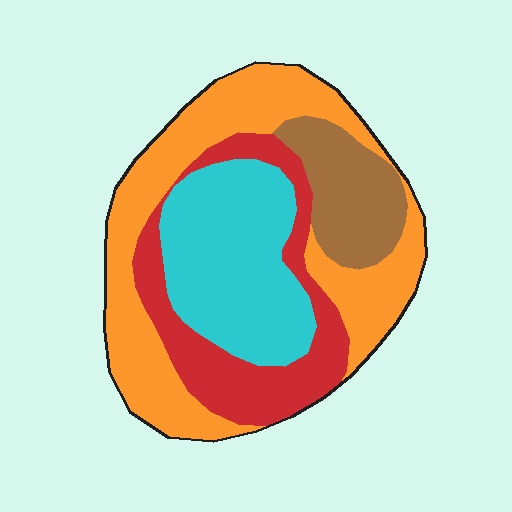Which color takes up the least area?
Brown, at roughly 15%.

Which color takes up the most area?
Orange, at roughly 40%.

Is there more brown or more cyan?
Cyan.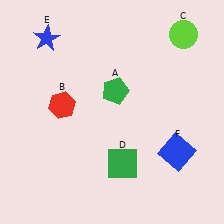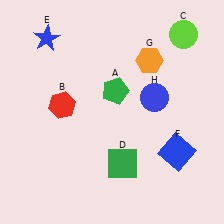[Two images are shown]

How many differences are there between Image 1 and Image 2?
There are 2 differences between the two images.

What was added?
An orange hexagon (G), a blue circle (H) were added in Image 2.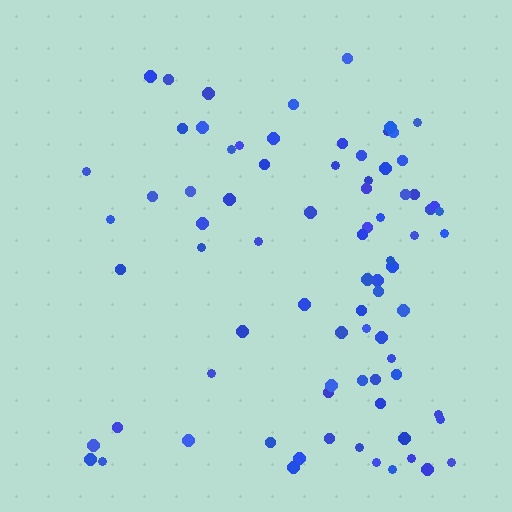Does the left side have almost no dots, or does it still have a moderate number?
Still a moderate number, just noticeably fewer than the right.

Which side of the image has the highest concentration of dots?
The right.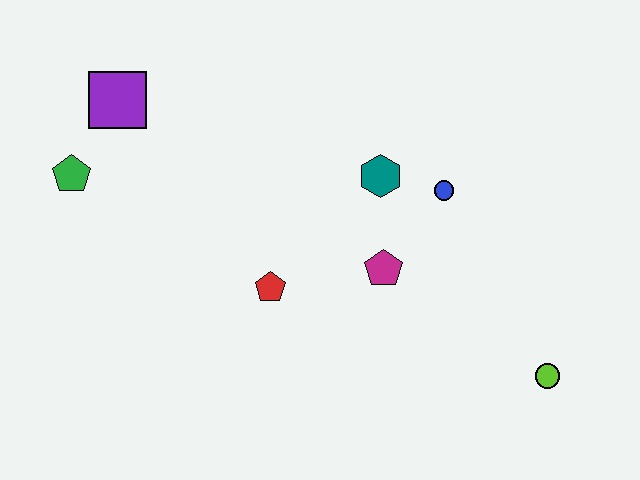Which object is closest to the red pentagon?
The magenta pentagon is closest to the red pentagon.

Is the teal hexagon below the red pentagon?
No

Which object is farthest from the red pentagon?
The lime circle is farthest from the red pentagon.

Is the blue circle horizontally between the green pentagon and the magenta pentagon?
No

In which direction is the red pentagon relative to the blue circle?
The red pentagon is to the left of the blue circle.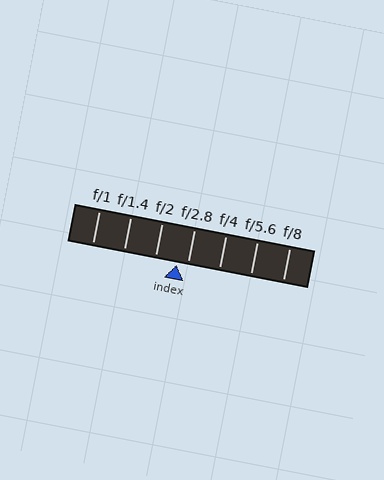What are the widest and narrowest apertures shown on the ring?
The widest aperture shown is f/1 and the narrowest is f/8.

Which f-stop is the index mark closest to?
The index mark is closest to f/2.8.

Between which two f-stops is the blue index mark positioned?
The index mark is between f/2 and f/2.8.